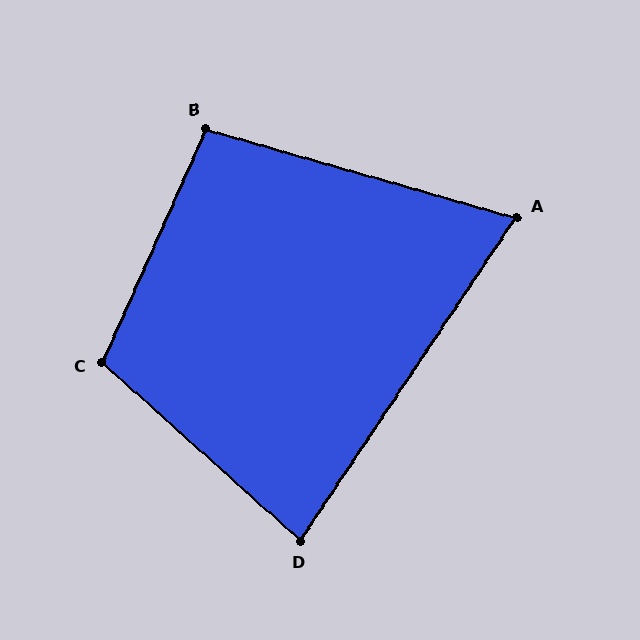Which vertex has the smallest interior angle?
A, at approximately 72 degrees.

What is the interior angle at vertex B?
Approximately 98 degrees (obtuse).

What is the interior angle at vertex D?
Approximately 82 degrees (acute).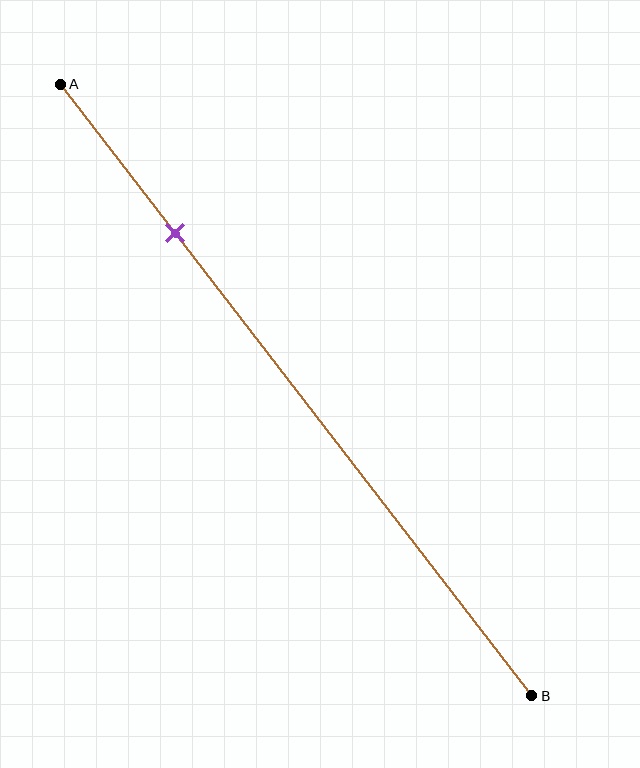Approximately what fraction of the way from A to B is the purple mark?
The purple mark is approximately 25% of the way from A to B.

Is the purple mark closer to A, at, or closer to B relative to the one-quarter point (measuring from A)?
The purple mark is approximately at the one-quarter point of segment AB.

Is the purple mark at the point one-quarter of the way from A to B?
Yes, the mark is approximately at the one-quarter point.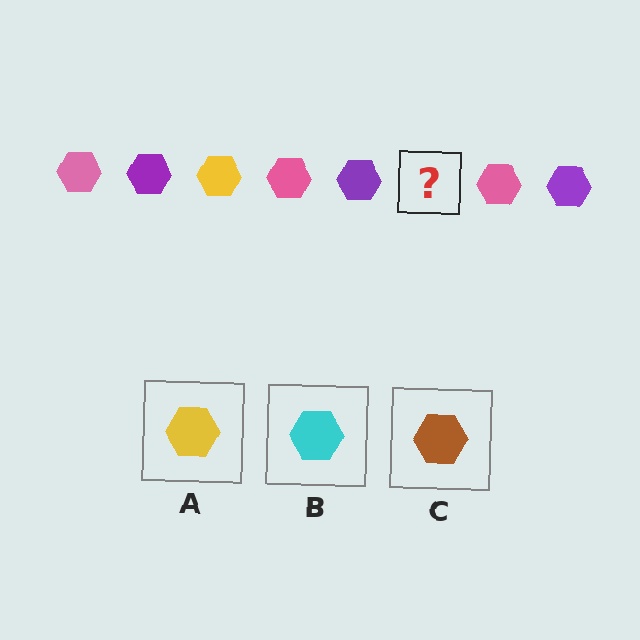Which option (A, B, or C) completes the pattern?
A.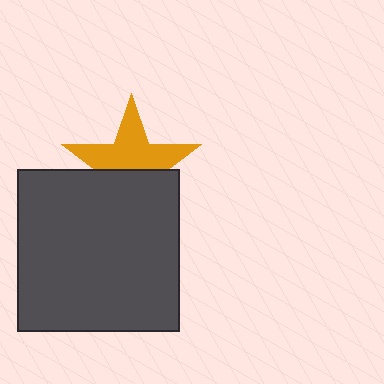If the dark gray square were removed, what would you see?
You would see the complete orange star.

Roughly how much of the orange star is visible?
About half of it is visible (roughly 56%).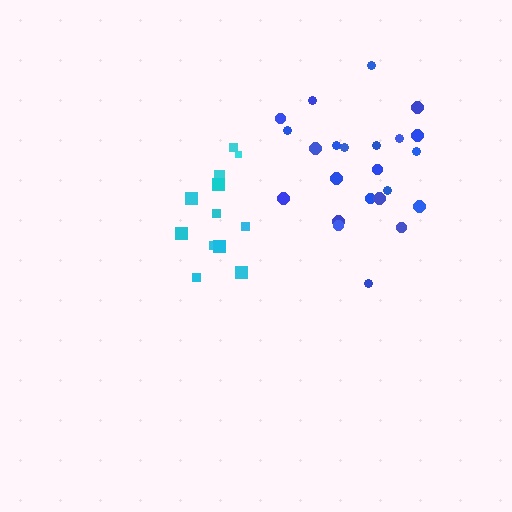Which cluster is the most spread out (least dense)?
Blue.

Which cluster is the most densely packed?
Cyan.